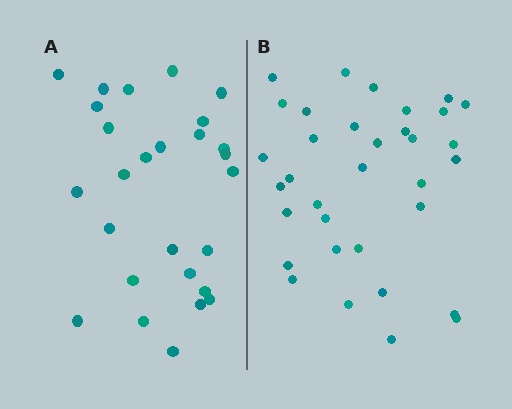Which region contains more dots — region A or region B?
Region B (the right region) has more dots.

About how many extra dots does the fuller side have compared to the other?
Region B has roughly 8 or so more dots than region A.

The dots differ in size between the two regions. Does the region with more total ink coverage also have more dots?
No. Region A has more total ink coverage because its dots are larger, but region B actually contains more individual dots. Total area can be misleading — the number of items is what matters here.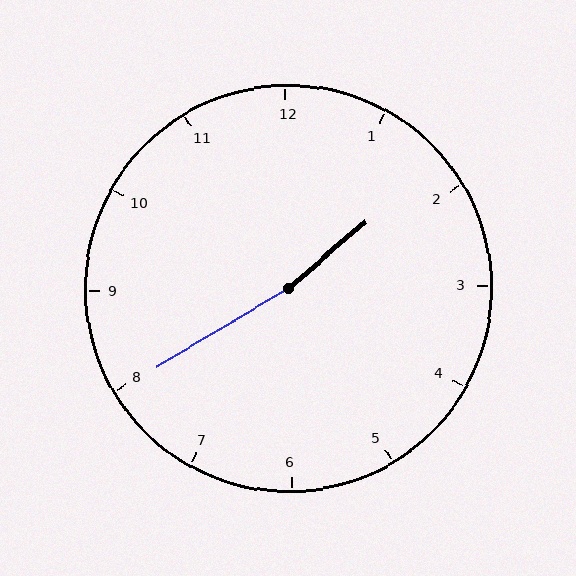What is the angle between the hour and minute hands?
Approximately 170 degrees.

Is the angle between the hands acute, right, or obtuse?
It is obtuse.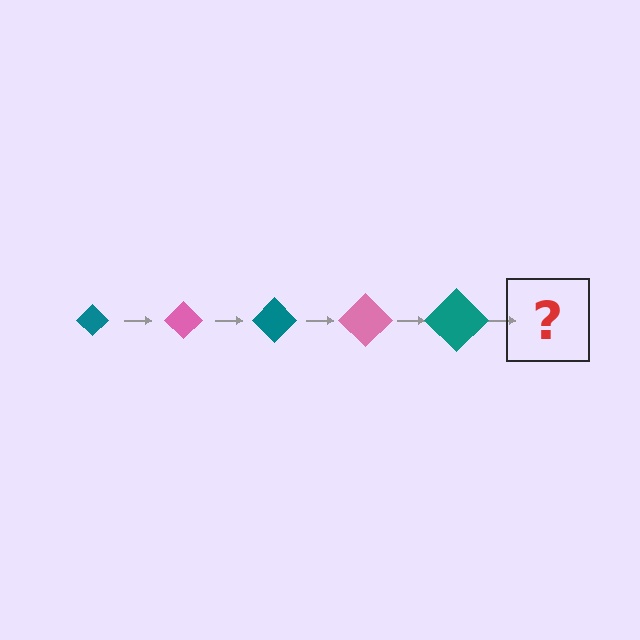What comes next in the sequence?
The next element should be a pink diamond, larger than the previous one.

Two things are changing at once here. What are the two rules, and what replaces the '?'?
The two rules are that the diamond grows larger each step and the color cycles through teal and pink. The '?' should be a pink diamond, larger than the previous one.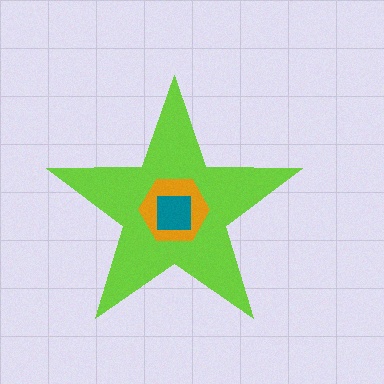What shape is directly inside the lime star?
The orange hexagon.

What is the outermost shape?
The lime star.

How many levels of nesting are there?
3.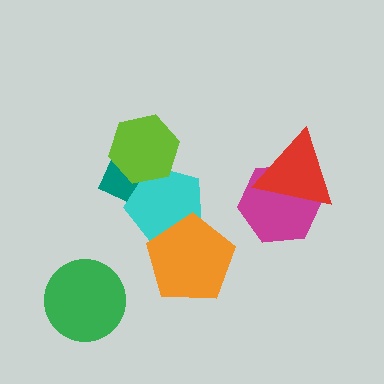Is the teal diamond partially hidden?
Yes, it is partially covered by another shape.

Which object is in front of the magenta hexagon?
The red triangle is in front of the magenta hexagon.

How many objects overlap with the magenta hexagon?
1 object overlaps with the magenta hexagon.